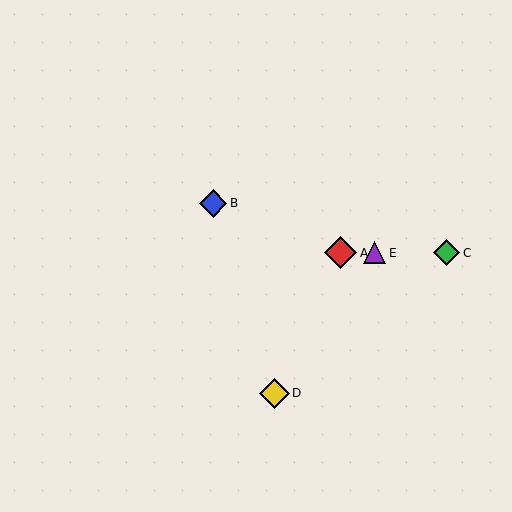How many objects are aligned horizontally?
3 objects (A, C, E) are aligned horizontally.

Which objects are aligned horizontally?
Objects A, C, E are aligned horizontally.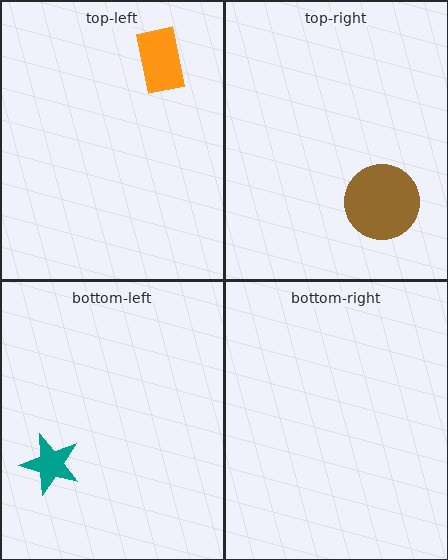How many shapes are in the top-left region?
1.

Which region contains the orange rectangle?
The top-left region.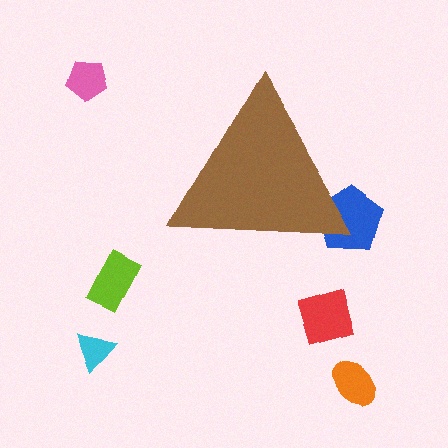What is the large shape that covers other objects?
A brown triangle.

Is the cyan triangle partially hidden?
No, the cyan triangle is fully visible.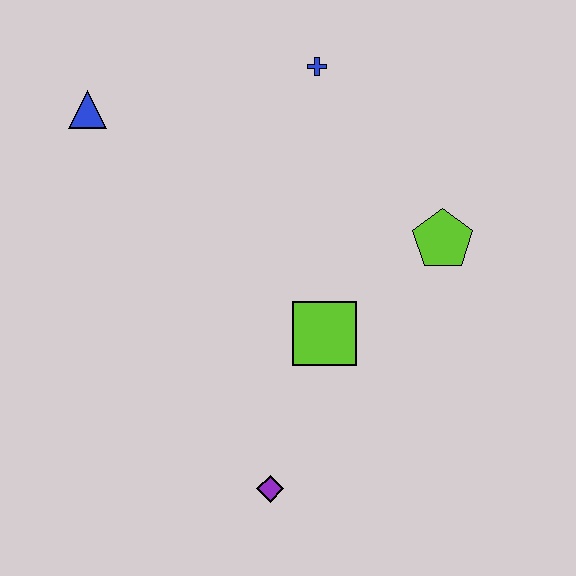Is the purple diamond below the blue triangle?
Yes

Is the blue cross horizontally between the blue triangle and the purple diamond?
No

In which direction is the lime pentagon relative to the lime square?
The lime pentagon is to the right of the lime square.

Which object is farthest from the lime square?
The blue triangle is farthest from the lime square.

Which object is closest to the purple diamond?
The lime square is closest to the purple diamond.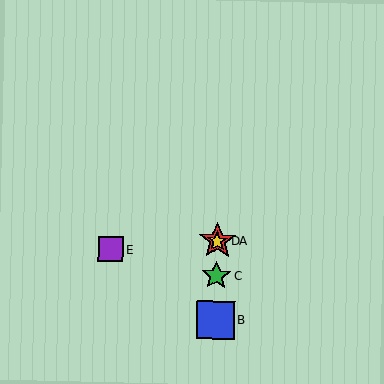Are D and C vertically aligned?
Yes, both are at x≈217.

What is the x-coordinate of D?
Object D is at x≈217.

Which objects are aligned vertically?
Objects A, B, C, D are aligned vertically.